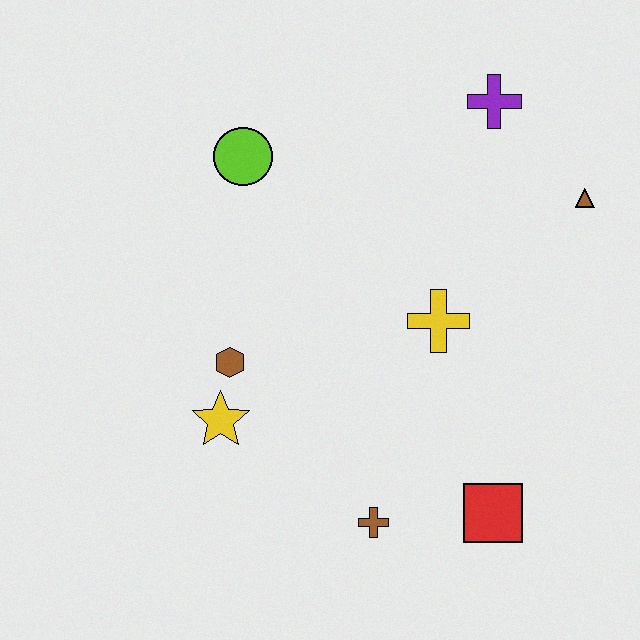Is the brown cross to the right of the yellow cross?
No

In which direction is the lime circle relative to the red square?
The lime circle is above the red square.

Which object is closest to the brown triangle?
The purple cross is closest to the brown triangle.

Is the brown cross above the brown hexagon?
No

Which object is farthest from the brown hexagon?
The brown triangle is farthest from the brown hexagon.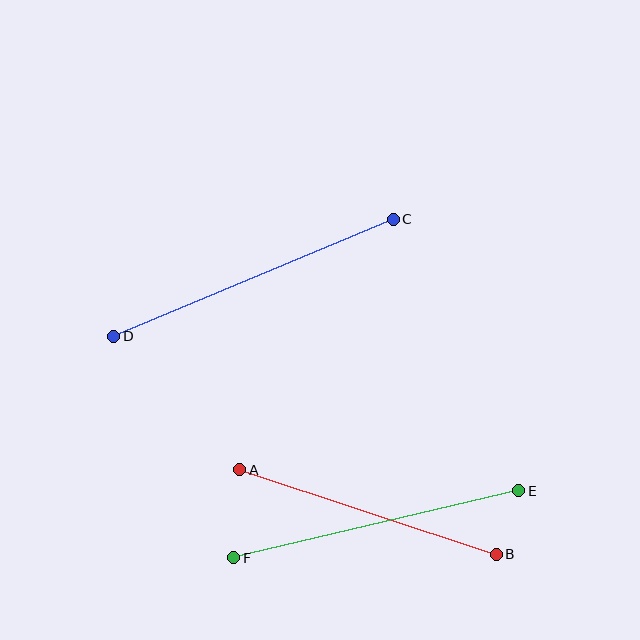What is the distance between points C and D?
The distance is approximately 303 pixels.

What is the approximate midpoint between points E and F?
The midpoint is at approximately (376, 524) pixels.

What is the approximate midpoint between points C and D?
The midpoint is at approximately (253, 278) pixels.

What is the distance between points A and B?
The distance is approximately 270 pixels.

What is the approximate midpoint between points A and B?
The midpoint is at approximately (368, 512) pixels.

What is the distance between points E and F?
The distance is approximately 293 pixels.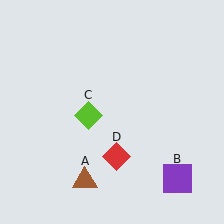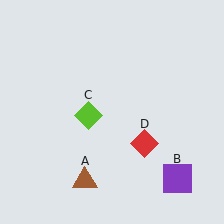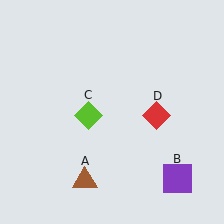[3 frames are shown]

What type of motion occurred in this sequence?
The red diamond (object D) rotated counterclockwise around the center of the scene.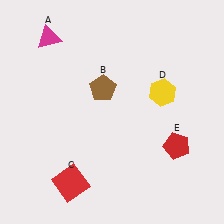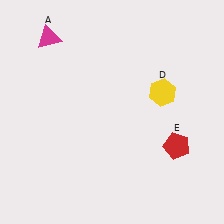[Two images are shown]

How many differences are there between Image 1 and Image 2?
There are 2 differences between the two images.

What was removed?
The red square (C), the brown pentagon (B) were removed in Image 2.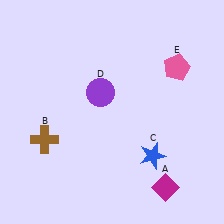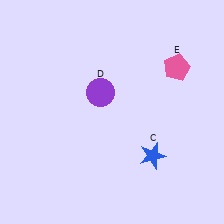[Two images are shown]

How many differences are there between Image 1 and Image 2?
There are 2 differences between the two images.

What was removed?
The magenta diamond (A), the brown cross (B) were removed in Image 2.